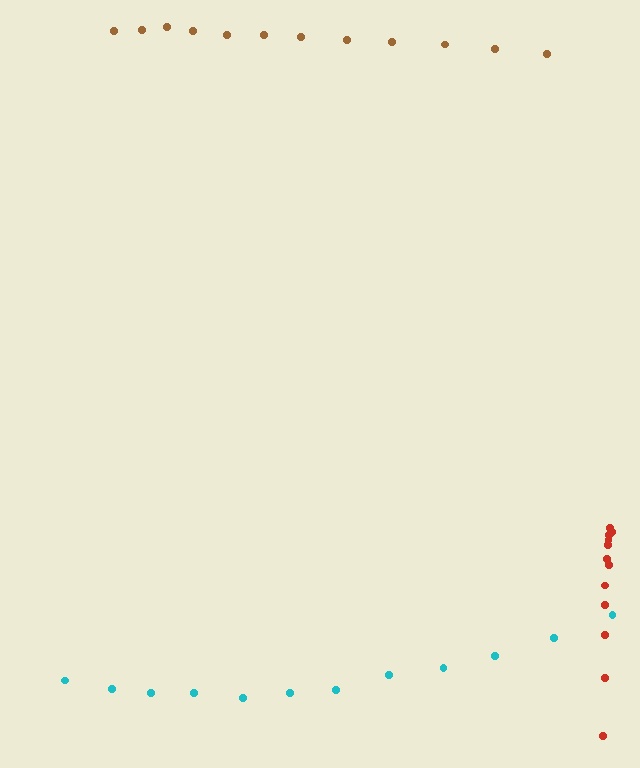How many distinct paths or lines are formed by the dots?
There are 3 distinct paths.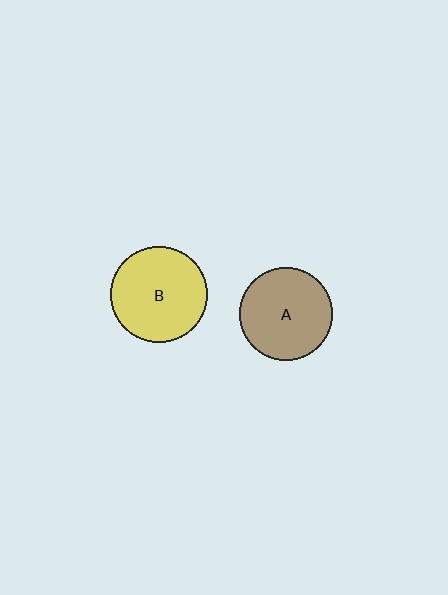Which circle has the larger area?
Circle B (yellow).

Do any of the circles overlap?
No, none of the circles overlap.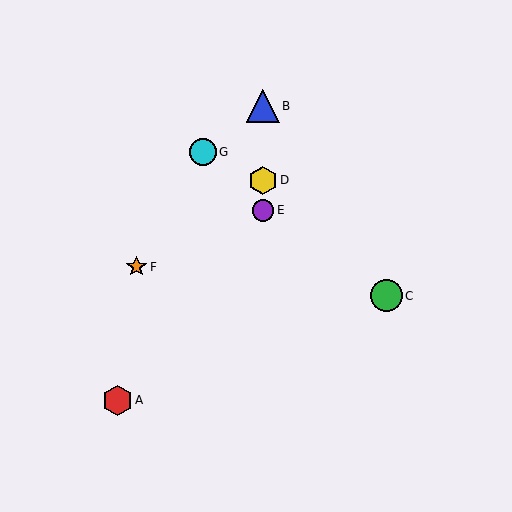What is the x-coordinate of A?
Object A is at x≈117.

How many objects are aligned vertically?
3 objects (B, D, E) are aligned vertically.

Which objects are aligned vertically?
Objects B, D, E are aligned vertically.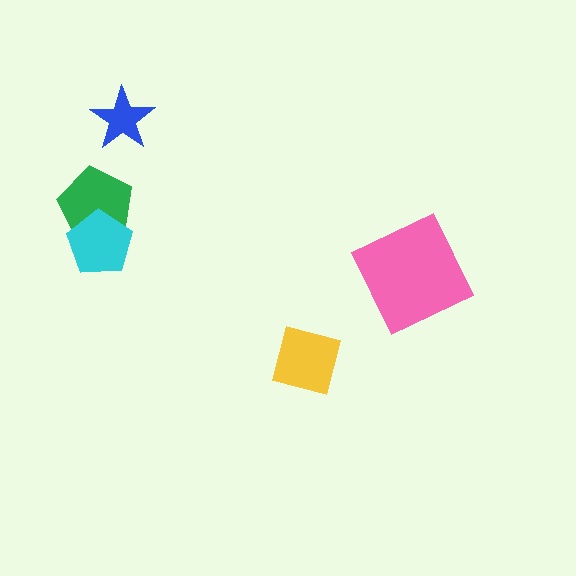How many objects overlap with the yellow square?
0 objects overlap with the yellow square.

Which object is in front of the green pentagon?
The cyan pentagon is in front of the green pentagon.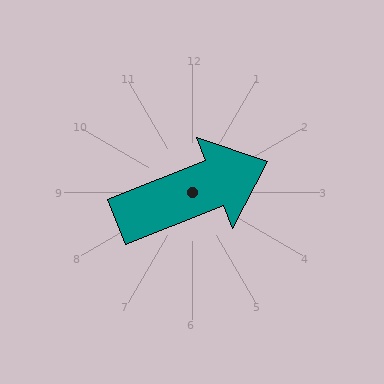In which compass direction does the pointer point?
East.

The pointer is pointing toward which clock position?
Roughly 2 o'clock.